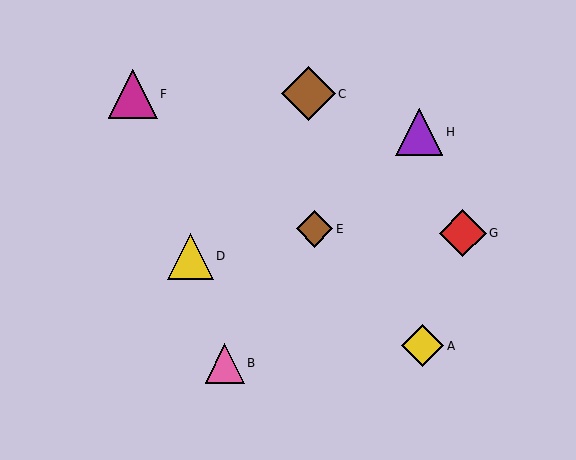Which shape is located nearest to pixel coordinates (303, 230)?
The brown diamond (labeled E) at (314, 229) is nearest to that location.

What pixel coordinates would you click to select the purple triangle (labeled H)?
Click at (419, 132) to select the purple triangle H.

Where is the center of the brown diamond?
The center of the brown diamond is at (308, 94).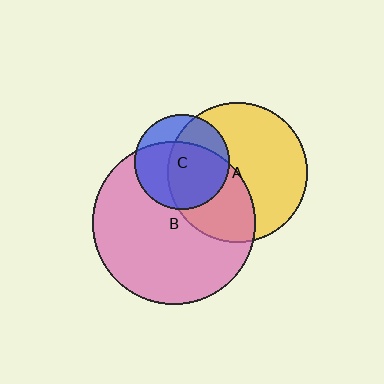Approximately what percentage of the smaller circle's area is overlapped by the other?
Approximately 70%.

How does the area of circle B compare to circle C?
Approximately 3.0 times.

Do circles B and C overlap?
Yes.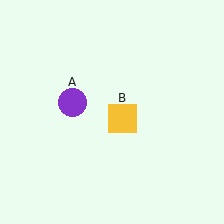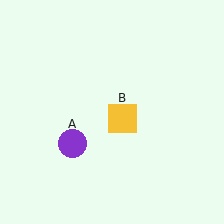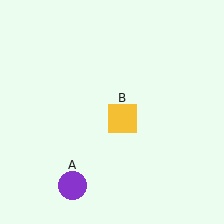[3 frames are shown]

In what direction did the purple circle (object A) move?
The purple circle (object A) moved down.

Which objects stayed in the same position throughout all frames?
Yellow square (object B) remained stationary.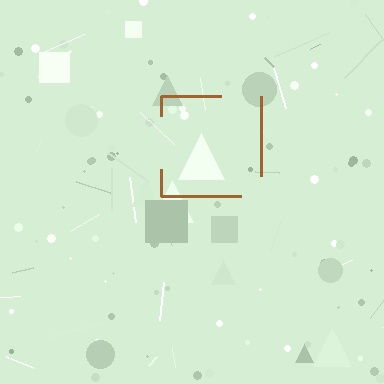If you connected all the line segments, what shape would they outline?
They would outline a square.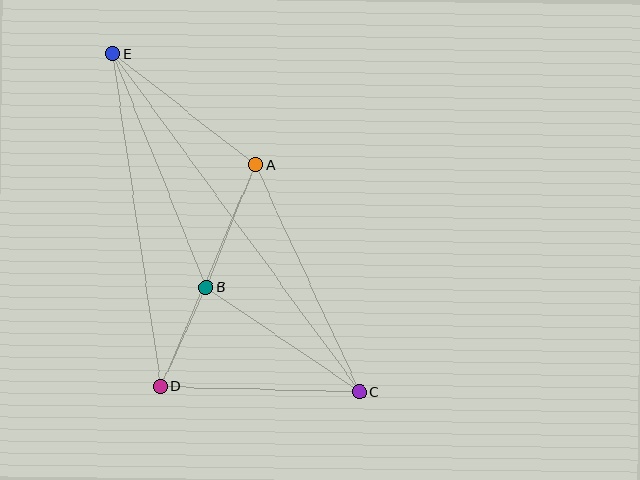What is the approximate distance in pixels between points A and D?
The distance between A and D is approximately 241 pixels.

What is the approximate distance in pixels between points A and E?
The distance between A and E is approximately 181 pixels.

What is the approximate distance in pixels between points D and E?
The distance between D and E is approximately 337 pixels.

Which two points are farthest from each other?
Points C and E are farthest from each other.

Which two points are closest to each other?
Points B and D are closest to each other.